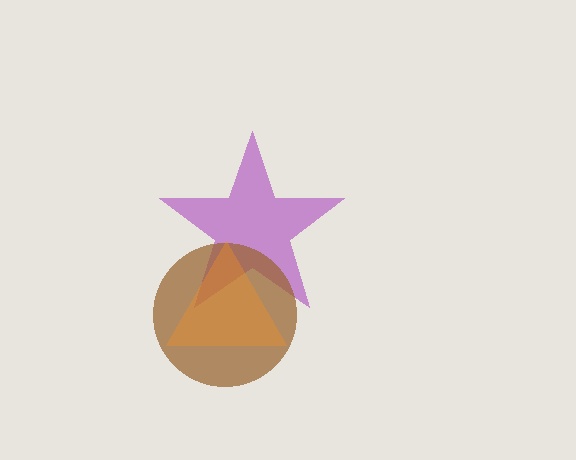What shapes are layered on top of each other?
The layered shapes are: a purple star, a brown circle, an orange triangle.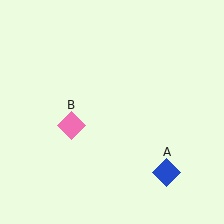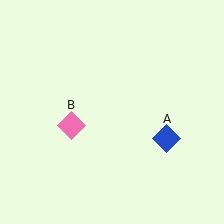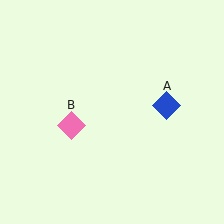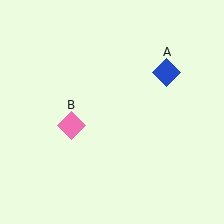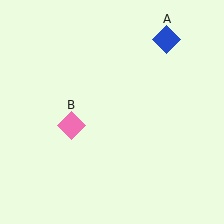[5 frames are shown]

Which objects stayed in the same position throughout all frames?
Pink diamond (object B) remained stationary.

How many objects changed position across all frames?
1 object changed position: blue diamond (object A).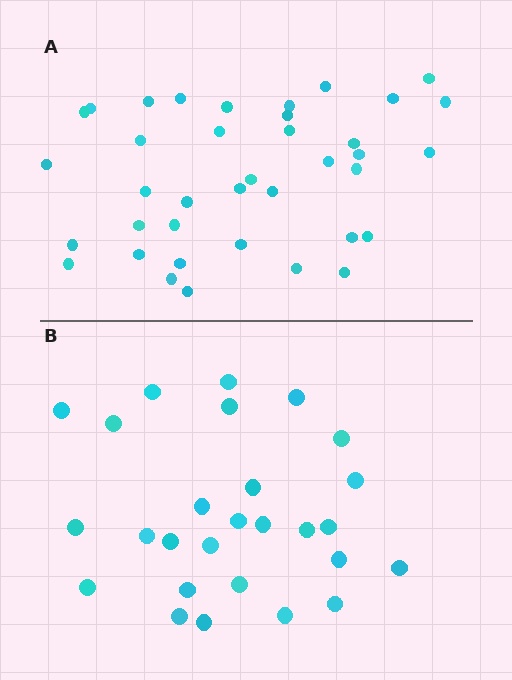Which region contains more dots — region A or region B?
Region A (the top region) has more dots.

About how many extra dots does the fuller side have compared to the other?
Region A has roughly 12 or so more dots than region B.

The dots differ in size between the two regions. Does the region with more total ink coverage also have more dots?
No. Region B has more total ink coverage because its dots are larger, but region A actually contains more individual dots. Total area can be misleading — the number of items is what matters here.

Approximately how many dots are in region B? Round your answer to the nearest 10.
About 30 dots. (The exact count is 27, which rounds to 30.)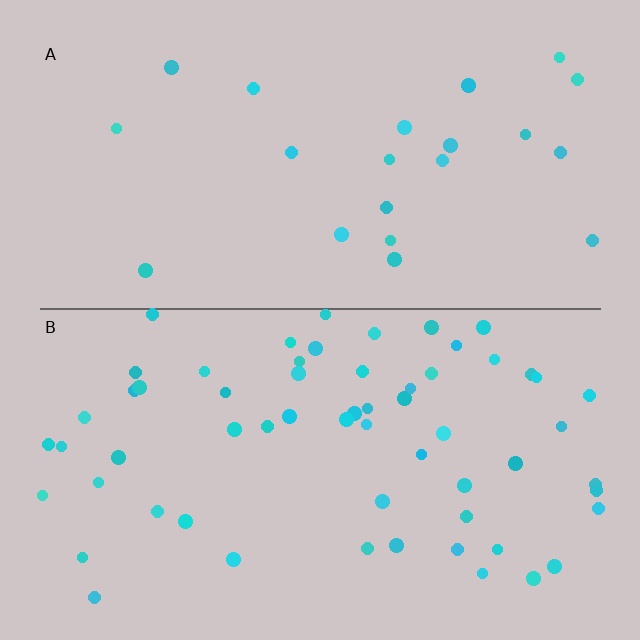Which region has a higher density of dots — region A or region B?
B (the bottom).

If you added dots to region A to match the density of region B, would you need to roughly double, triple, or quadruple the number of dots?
Approximately triple.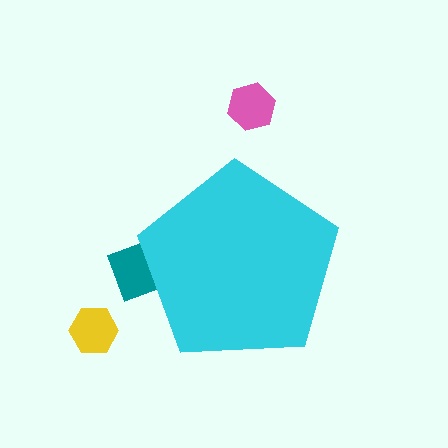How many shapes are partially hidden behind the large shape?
1 shape is partially hidden.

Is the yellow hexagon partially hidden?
No, the yellow hexagon is fully visible.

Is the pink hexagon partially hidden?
No, the pink hexagon is fully visible.